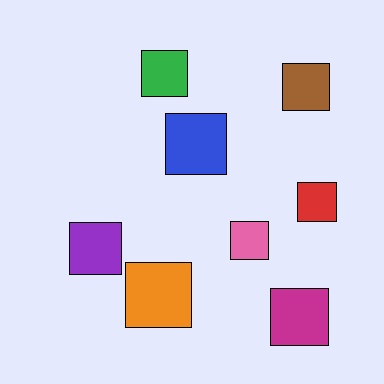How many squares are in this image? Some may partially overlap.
There are 8 squares.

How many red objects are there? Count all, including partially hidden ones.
There is 1 red object.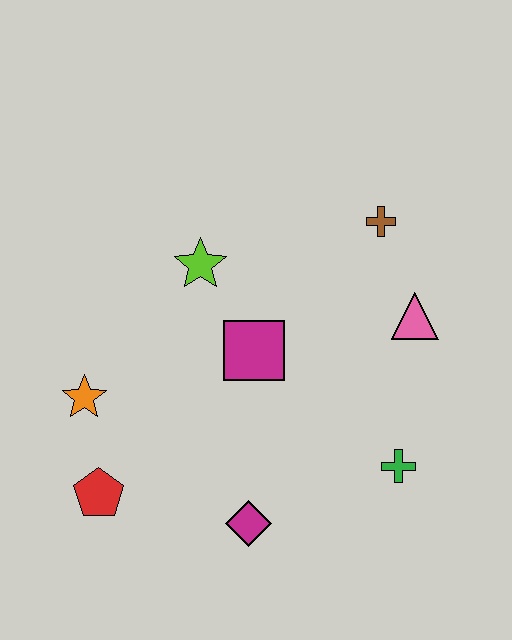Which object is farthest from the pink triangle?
The red pentagon is farthest from the pink triangle.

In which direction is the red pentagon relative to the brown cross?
The red pentagon is to the left of the brown cross.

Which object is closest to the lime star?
The magenta square is closest to the lime star.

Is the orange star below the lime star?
Yes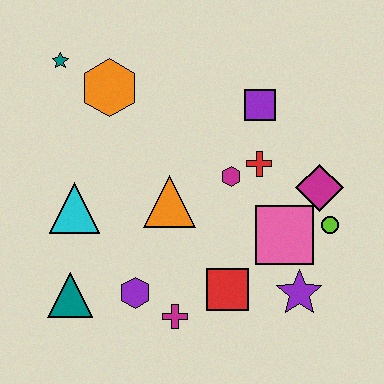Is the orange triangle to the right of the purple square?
No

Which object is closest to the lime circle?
The magenta diamond is closest to the lime circle.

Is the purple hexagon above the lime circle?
No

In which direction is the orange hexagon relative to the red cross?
The orange hexagon is to the left of the red cross.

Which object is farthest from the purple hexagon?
The teal star is farthest from the purple hexagon.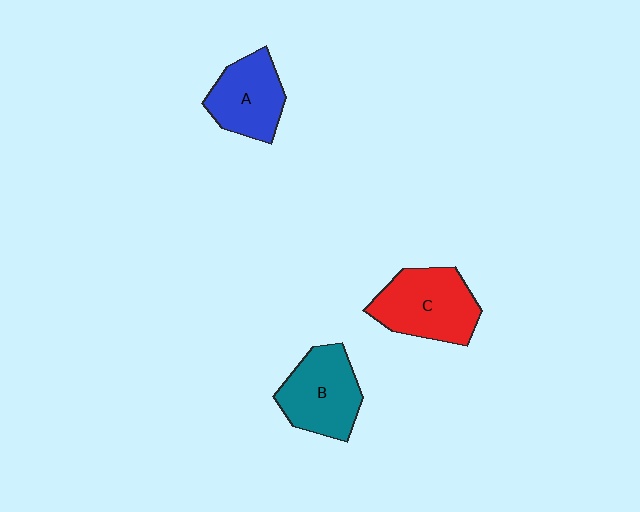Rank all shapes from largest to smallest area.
From largest to smallest: C (red), B (teal), A (blue).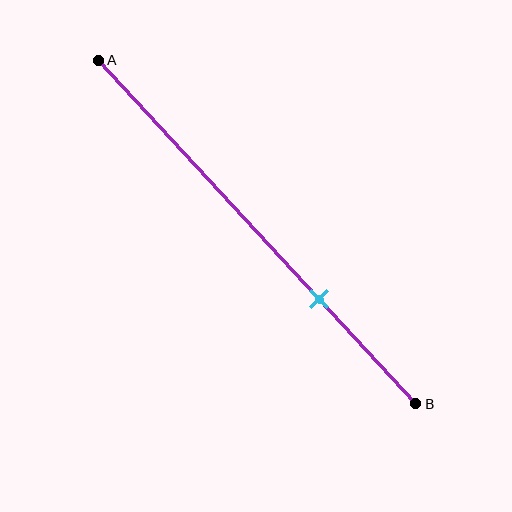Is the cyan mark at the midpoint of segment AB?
No, the mark is at about 70% from A, not at the 50% midpoint.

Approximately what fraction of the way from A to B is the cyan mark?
The cyan mark is approximately 70% of the way from A to B.